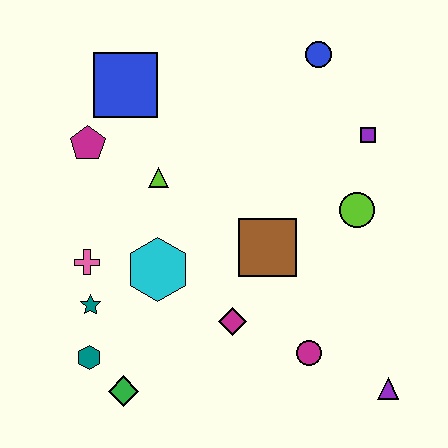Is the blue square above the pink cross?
Yes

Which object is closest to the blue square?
The magenta pentagon is closest to the blue square.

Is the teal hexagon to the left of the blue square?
Yes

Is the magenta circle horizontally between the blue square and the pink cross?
No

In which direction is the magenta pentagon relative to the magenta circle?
The magenta pentagon is to the left of the magenta circle.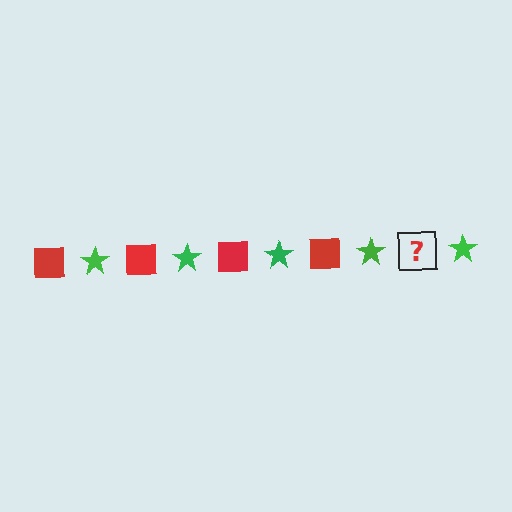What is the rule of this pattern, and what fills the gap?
The rule is that the pattern alternates between red square and green star. The gap should be filled with a red square.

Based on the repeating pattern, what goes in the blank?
The blank should be a red square.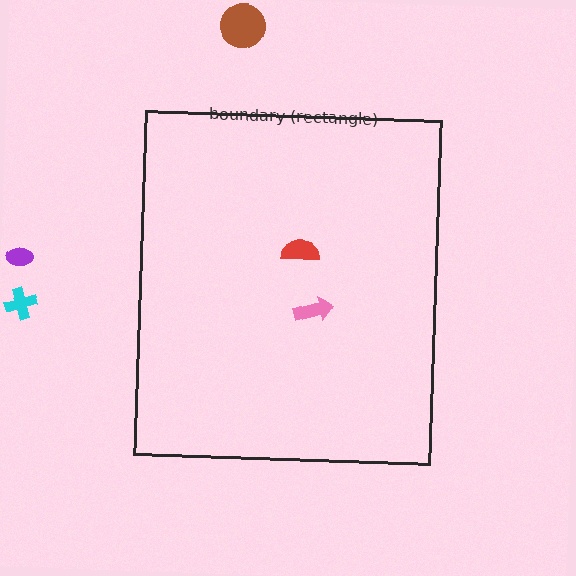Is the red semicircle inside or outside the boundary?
Inside.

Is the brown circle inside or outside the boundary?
Outside.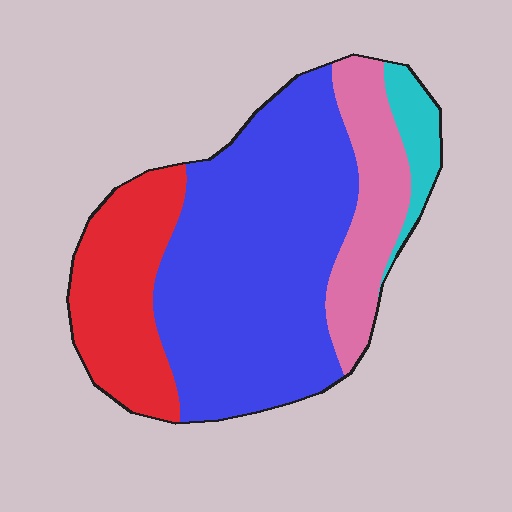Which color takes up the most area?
Blue, at roughly 55%.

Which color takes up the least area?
Cyan, at roughly 5%.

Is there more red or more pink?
Red.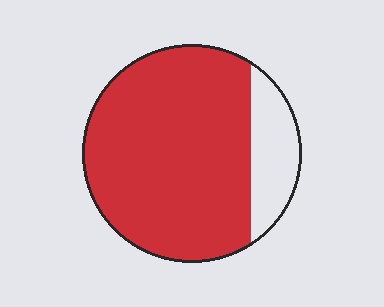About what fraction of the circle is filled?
About five sixths (5/6).